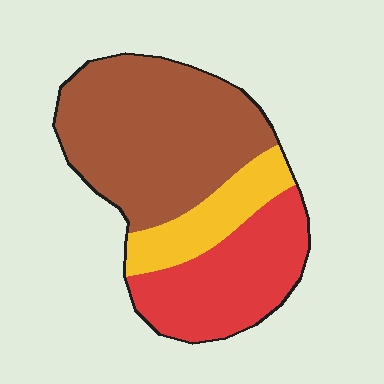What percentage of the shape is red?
Red covers roughly 30% of the shape.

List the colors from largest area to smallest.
From largest to smallest: brown, red, yellow.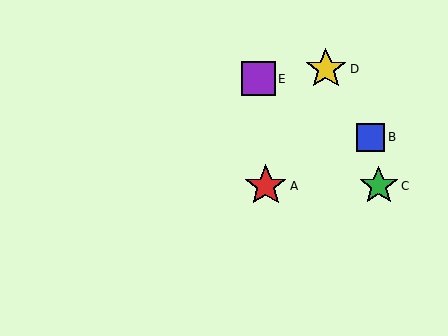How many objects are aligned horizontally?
2 objects (A, C) are aligned horizontally.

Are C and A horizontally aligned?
Yes, both are at y≈186.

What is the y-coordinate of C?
Object C is at y≈186.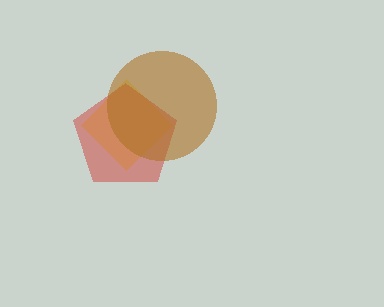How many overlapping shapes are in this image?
There are 3 overlapping shapes in the image.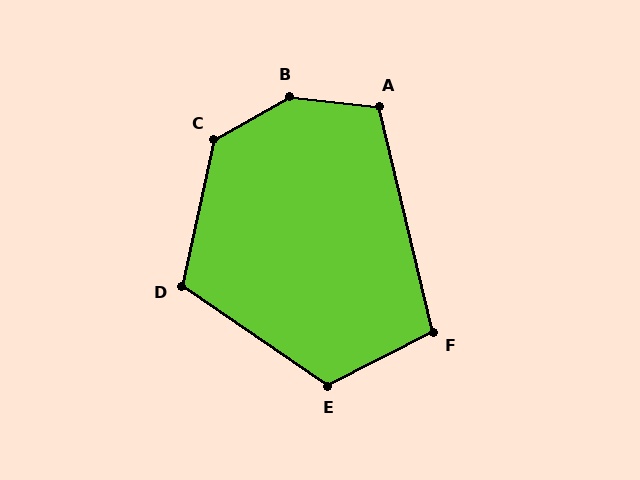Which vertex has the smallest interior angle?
F, at approximately 103 degrees.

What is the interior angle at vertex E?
Approximately 119 degrees (obtuse).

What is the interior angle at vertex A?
Approximately 109 degrees (obtuse).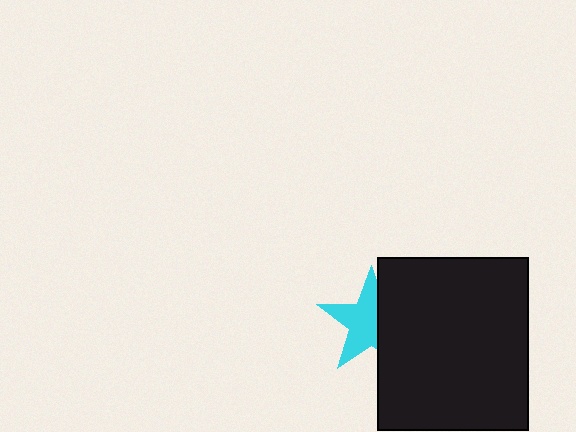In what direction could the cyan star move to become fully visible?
The cyan star could move left. That would shift it out from behind the black rectangle entirely.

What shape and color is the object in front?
The object in front is a black rectangle.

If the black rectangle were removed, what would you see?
You would see the complete cyan star.